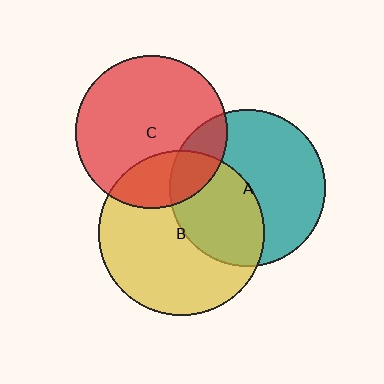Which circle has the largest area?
Circle B (yellow).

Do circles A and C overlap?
Yes.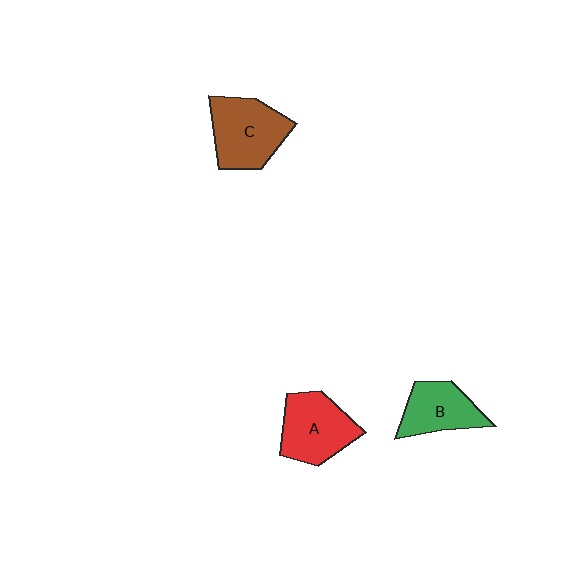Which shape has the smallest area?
Shape B (green).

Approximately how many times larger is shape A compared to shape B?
Approximately 1.2 times.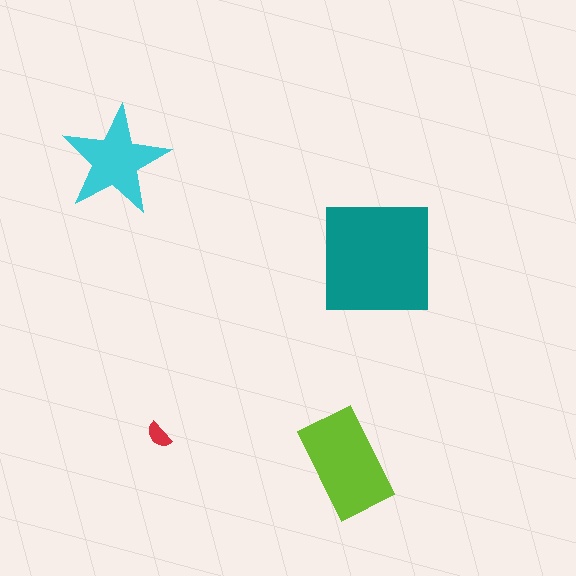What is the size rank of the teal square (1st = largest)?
1st.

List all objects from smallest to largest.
The red semicircle, the cyan star, the lime rectangle, the teal square.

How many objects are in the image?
There are 4 objects in the image.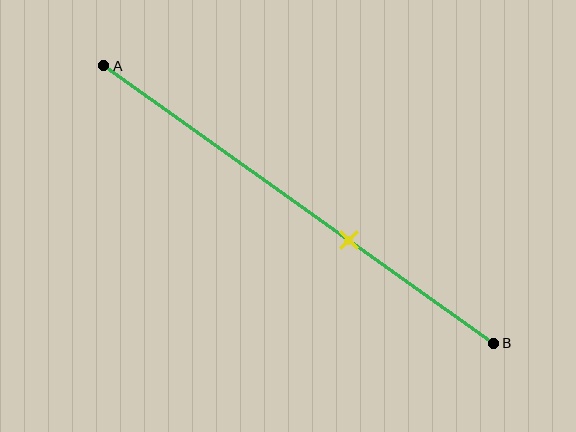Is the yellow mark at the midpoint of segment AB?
No, the mark is at about 65% from A, not at the 50% midpoint.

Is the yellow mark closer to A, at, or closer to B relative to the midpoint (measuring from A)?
The yellow mark is closer to point B than the midpoint of segment AB.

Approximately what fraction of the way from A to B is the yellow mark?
The yellow mark is approximately 65% of the way from A to B.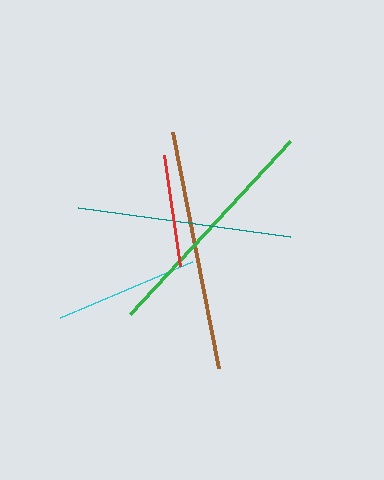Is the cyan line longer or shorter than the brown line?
The brown line is longer than the cyan line.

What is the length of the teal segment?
The teal segment is approximately 214 pixels long.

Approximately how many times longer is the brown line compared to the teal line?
The brown line is approximately 1.1 times the length of the teal line.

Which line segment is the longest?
The brown line is the longest at approximately 240 pixels.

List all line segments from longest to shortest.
From longest to shortest: brown, green, teal, cyan, red.